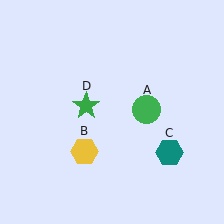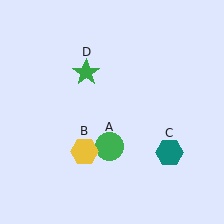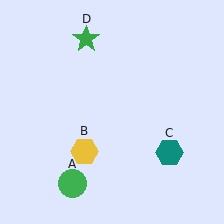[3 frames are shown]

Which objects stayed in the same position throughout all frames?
Yellow hexagon (object B) and teal hexagon (object C) remained stationary.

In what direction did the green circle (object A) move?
The green circle (object A) moved down and to the left.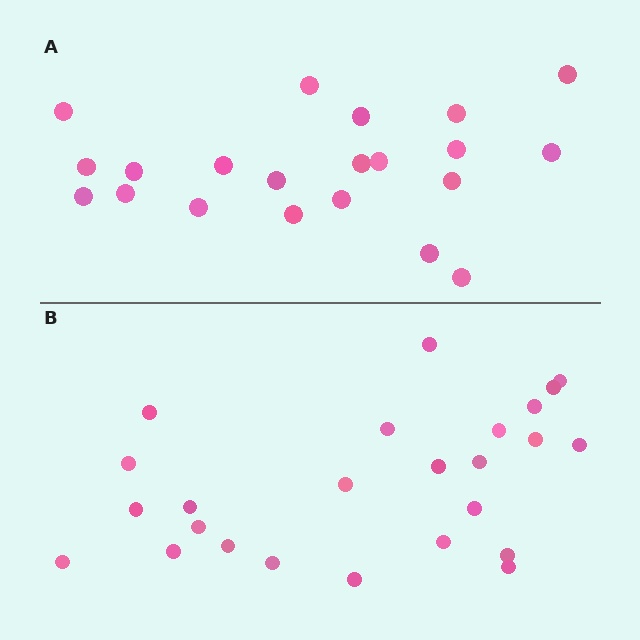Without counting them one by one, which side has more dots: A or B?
Region B (the bottom region) has more dots.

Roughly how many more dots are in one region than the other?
Region B has about 4 more dots than region A.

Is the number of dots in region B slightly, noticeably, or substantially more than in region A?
Region B has only slightly more — the two regions are fairly close. The ratio is roughly 1.2 to 1.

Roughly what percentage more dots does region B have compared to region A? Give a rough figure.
About 20% more.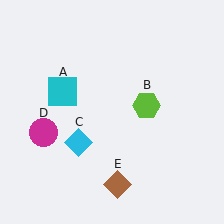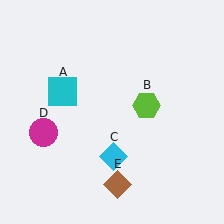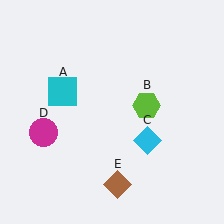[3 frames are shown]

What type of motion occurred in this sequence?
The cyan diamond (object C) rotated counterclockwise around the center of the scene.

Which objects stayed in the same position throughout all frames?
Cyan square (object A) and lime hexagon (object B) and magenta circle (object D) and brown diamond (object E) remained stationary.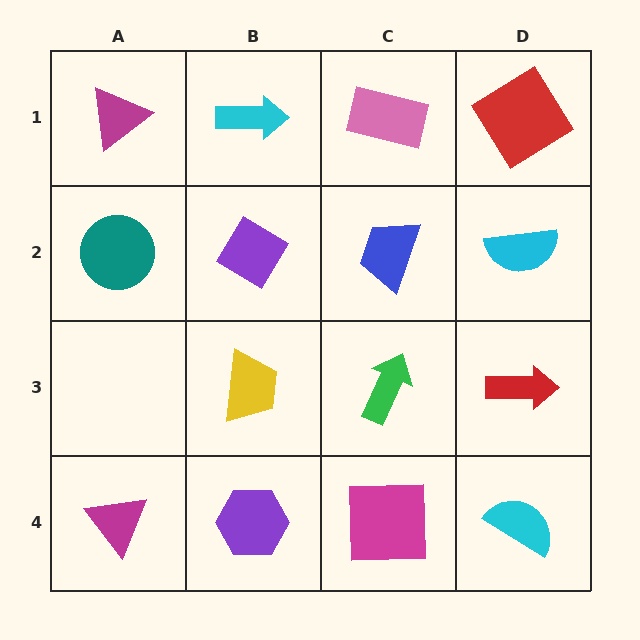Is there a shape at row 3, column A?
No, that cell is empty.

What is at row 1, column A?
A magenta triangle.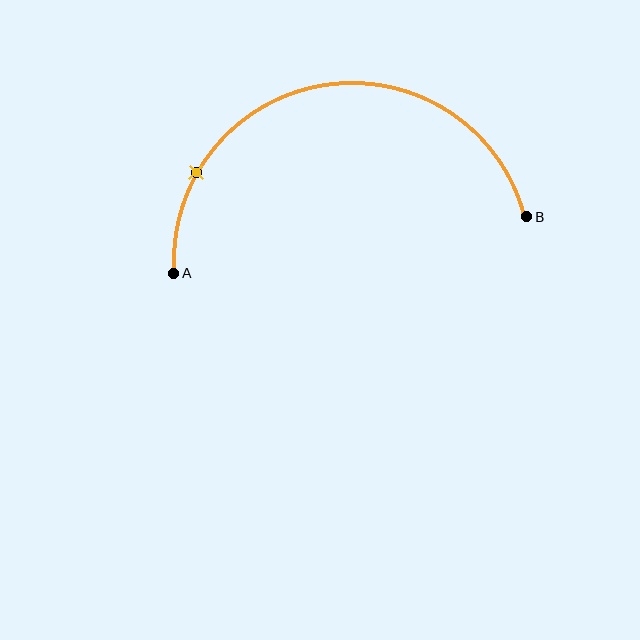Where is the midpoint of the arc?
The arc midpoint is the point on the curve farthest from the straight line joining A and B. It sits above that line.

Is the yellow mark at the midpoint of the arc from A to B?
No. The yellow mark lies on the arc but is closer to endpoint A. The arc midpoint would be at the point on the curve equidistant along the arc from both A and B.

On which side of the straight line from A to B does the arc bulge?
The arc bulges above the straight line connecting A and B.